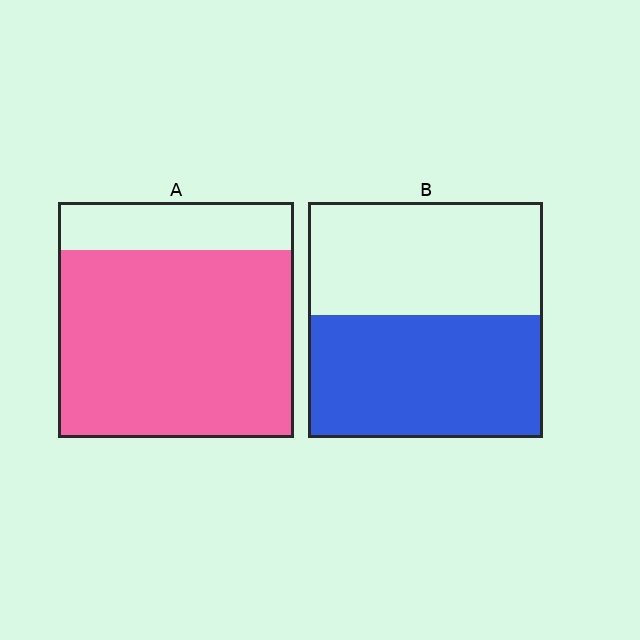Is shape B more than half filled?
Roughly half.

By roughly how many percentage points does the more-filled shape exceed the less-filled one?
By roughly 30 percentage points (A over B).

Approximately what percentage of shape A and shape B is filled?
A is approximately 80% and B is approximately 50%.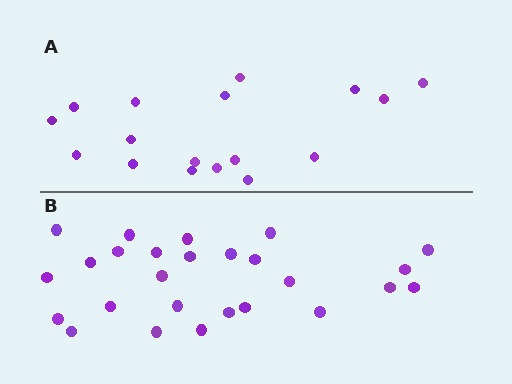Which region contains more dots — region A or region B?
Region B (the bottom region) has more dots.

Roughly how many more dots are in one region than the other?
Region B has roughly 8 or so more dots than region A.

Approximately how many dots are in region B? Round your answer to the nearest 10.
About 30 dots. (The exact count is 26, which rounds to 30.)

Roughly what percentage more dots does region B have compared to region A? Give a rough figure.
About 55% more.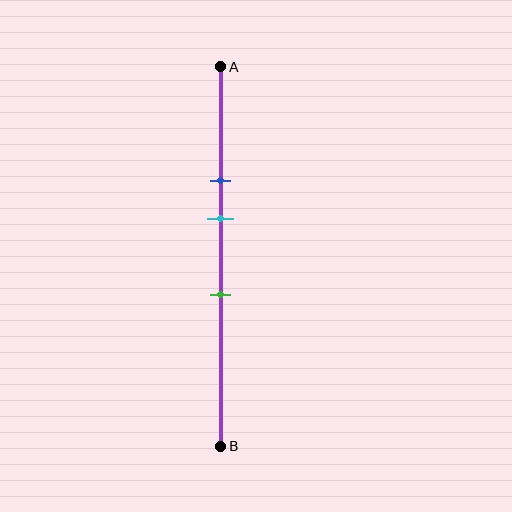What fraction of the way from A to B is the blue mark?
The blue mark is approximately 30% (0.3) of the way from A to B.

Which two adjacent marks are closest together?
The blue and cyan marks are the closest adjacent pair.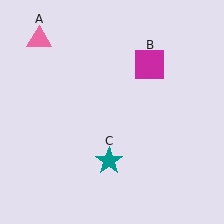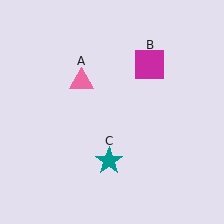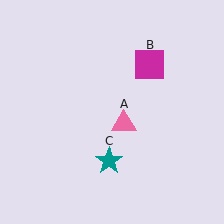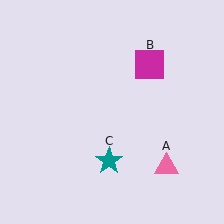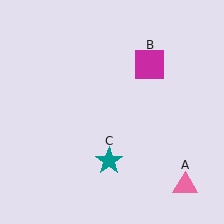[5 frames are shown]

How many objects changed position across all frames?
1 object changed position: pink triangle (object A).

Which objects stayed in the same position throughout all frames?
Magenta square (object B) and teal star (object C) remained stationary.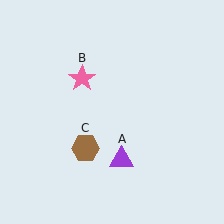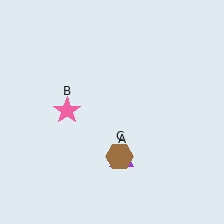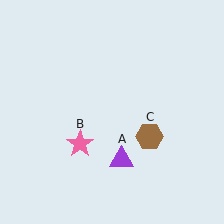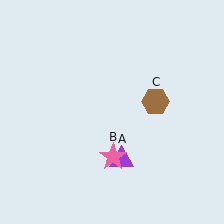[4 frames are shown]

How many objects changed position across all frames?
2 objects changed position: pink star (object B), brown hexagon (object C).